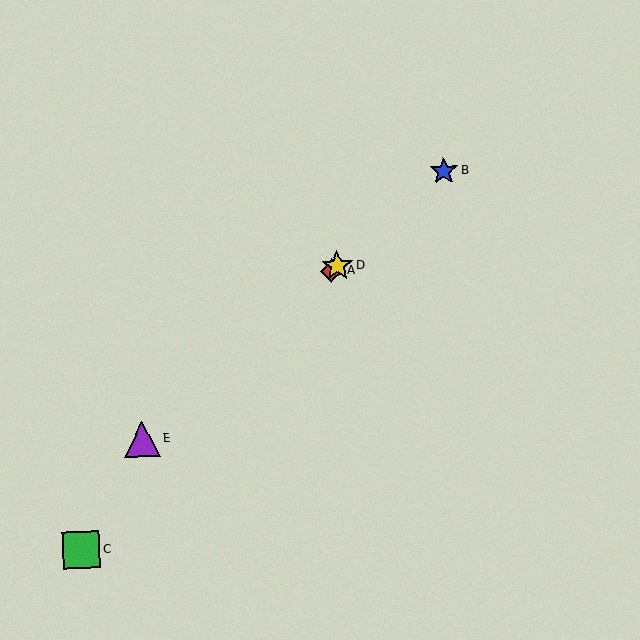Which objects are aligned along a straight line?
Objects A, B, D, E are aligned along a straight line.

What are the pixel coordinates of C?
Object C is at (81, 550).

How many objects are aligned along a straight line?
4 objects (A, B, D, E) are aligned along a straight line.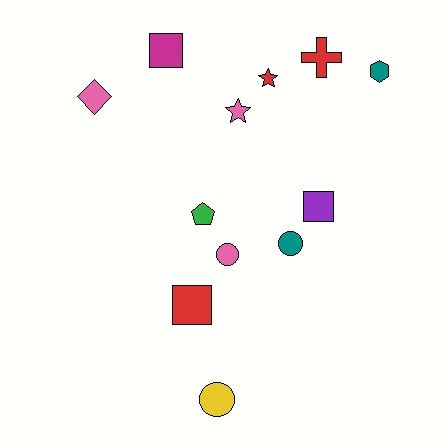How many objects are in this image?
There are 12 objects.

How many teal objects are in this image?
There are 2 teal objects.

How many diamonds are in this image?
There is 1 diamond.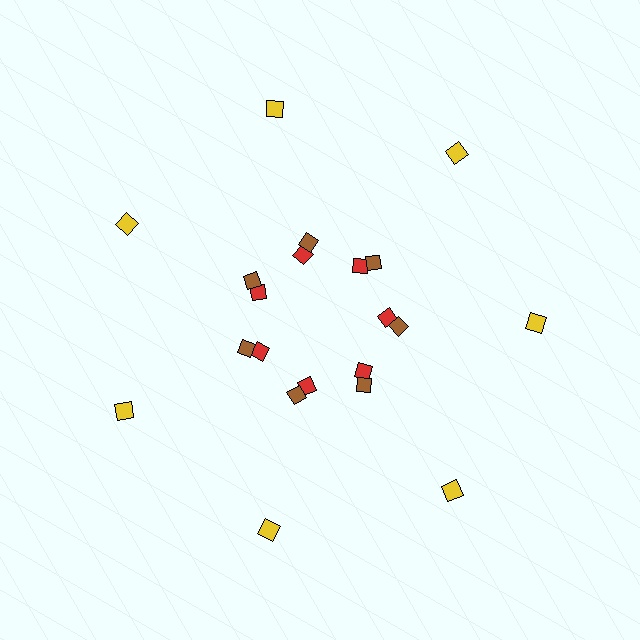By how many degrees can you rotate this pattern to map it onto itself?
The pattern maps onto itself every 51 degrees of rotation.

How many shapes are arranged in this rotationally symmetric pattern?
There are 21 shapes, arranged in 7 groups of 3.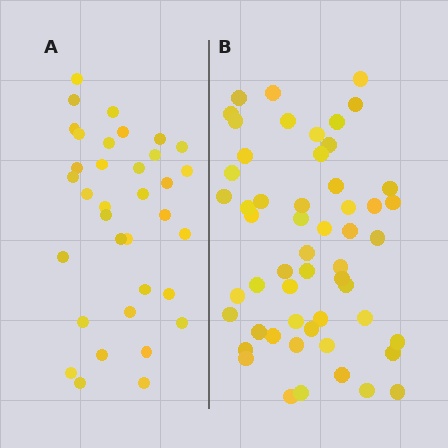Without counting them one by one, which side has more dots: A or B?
Region B (the right region) has more dots.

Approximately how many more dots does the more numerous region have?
Region B has approximately 20 more dots than region A.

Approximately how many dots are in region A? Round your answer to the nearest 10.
About 40 dots. (The exact count is 35, which rounds to 40.)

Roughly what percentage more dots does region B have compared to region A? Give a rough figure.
About 55% more.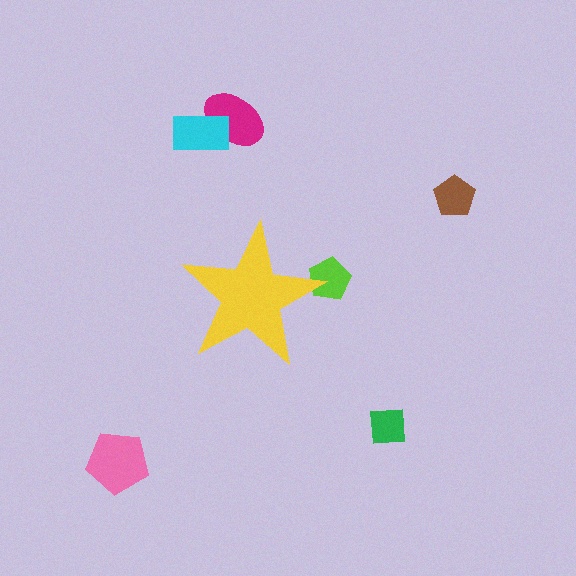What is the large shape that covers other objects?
A yellow star.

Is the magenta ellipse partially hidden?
No, the magenta ellipse is fully visible.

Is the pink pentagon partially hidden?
No, the pink pentagon is fully visible.